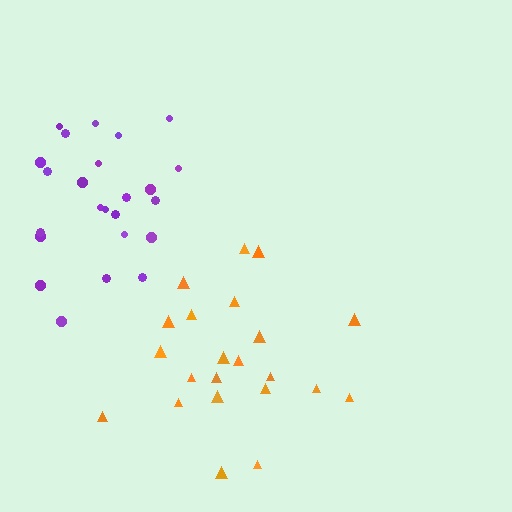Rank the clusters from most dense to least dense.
orange, purple.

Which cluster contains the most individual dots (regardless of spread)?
Purple (24).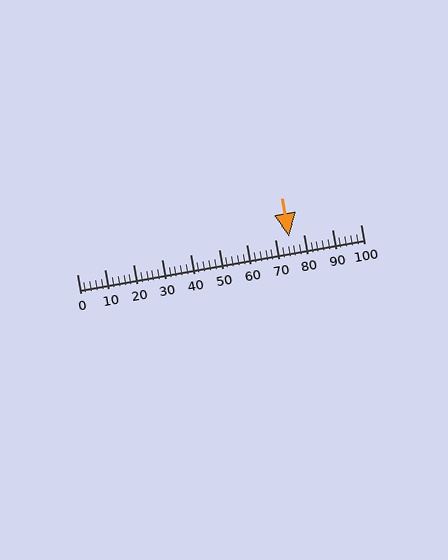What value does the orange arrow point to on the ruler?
The orange arrow points to approximately 75.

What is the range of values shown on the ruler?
The ruler shows values from 0 to 100.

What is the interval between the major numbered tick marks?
The major tick marks are spaced 10 units apart.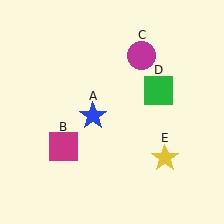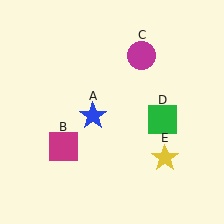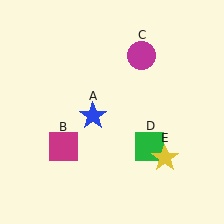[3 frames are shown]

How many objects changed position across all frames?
1 object changed position: green square (object D).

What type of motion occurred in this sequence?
The green square (object D) rotated clockwise around the center of the scene.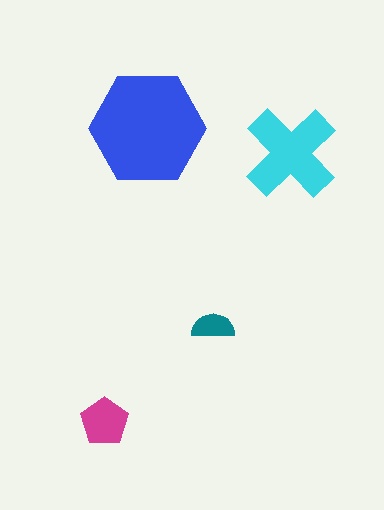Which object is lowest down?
The magenta pentagon is bottommost.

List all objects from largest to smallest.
The blue hexagon, the cyan cross, the magenta pentagon, the teal semicircle.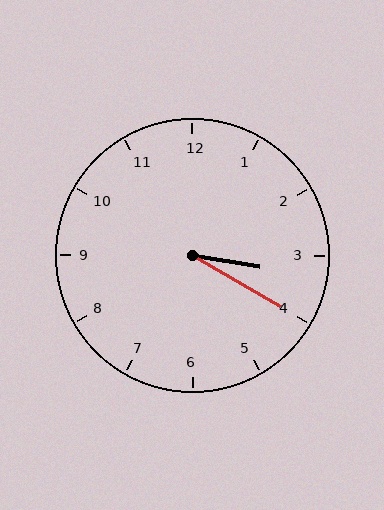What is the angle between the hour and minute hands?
Approximately 20 degrees.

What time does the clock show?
3:20.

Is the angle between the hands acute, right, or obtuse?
It is acute.